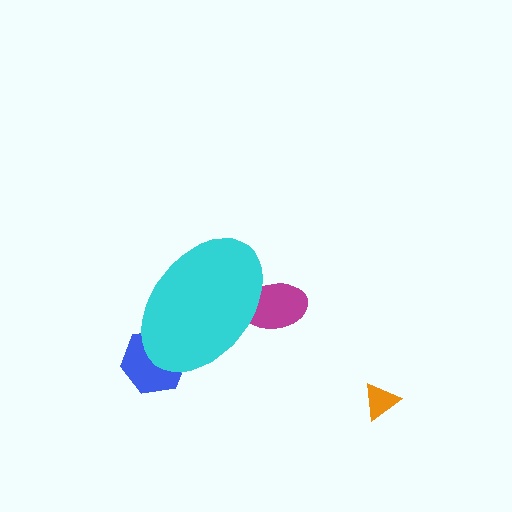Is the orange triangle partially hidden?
No, the orange triangle is fully visible.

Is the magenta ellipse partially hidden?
Yes, the magenta ellipse is partially hidden behind the cyan ellipse.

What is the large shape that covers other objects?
A cyan ellipse.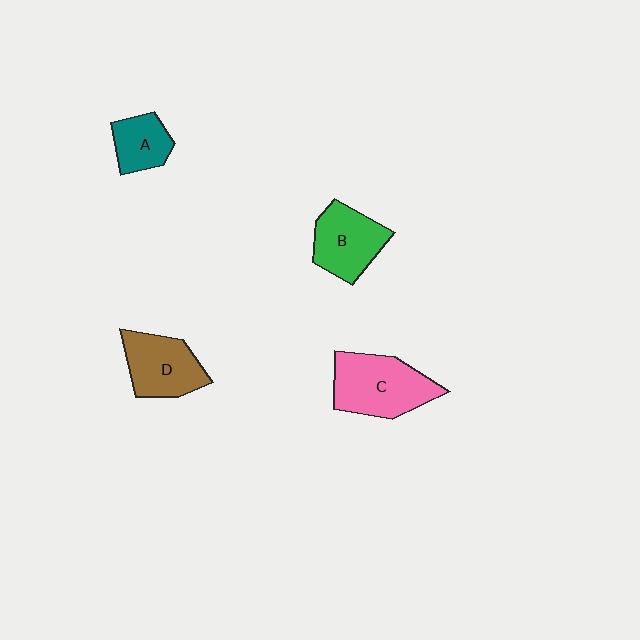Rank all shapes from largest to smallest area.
From largest to smallest: C (pink), D (brown), B (green), A (teal).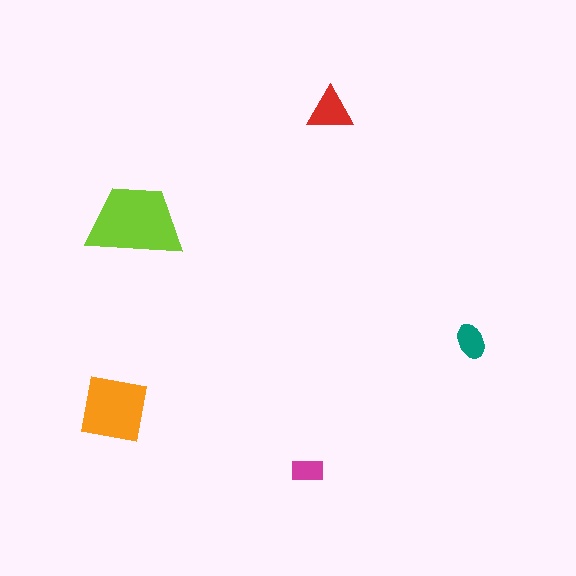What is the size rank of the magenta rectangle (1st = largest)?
5th.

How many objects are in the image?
There are 5 objects in the image.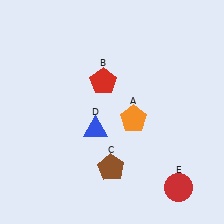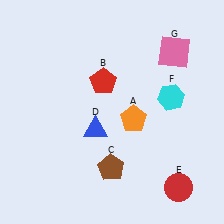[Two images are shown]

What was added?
A cyan hexagon (F), a pink square (G) were added in Image 2.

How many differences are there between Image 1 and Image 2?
There are 2 differences between the two images.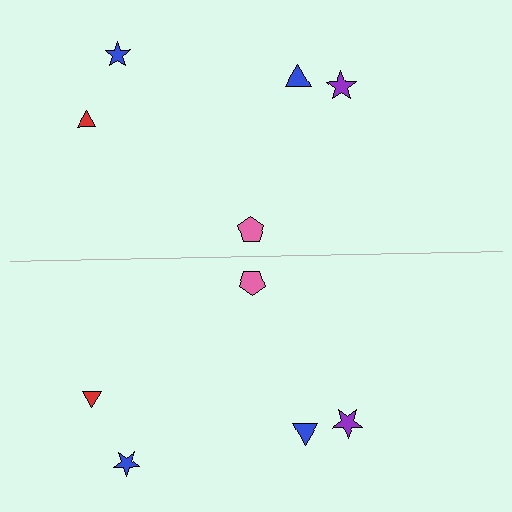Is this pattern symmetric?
Yes, this pattern has bilateral (reflection) symmetry.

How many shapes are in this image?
There are 10 shapes in this image.